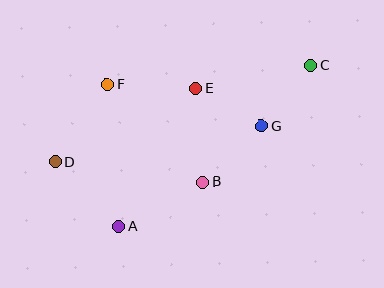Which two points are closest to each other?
Points E and G are closest to each other.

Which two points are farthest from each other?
Points C and D are farthest from each other.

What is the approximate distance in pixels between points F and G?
The distance between F and G is approximately 160 pixels.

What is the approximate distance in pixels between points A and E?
The distance between A and E is approximately 158 pixels.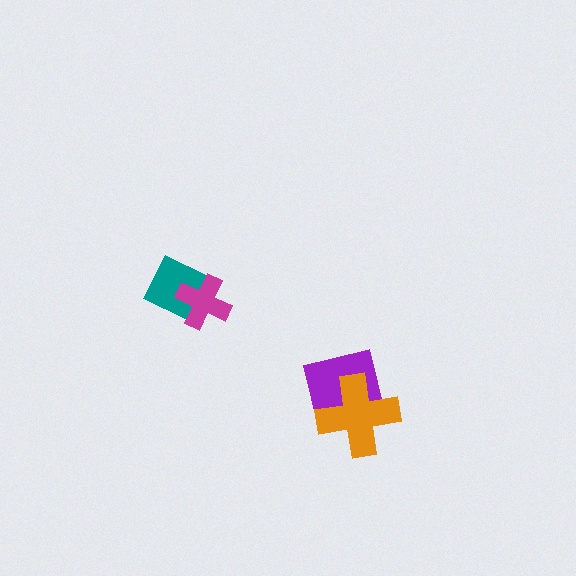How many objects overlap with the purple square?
1 object overlaps with the purple square.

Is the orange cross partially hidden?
No, no other shape covers it.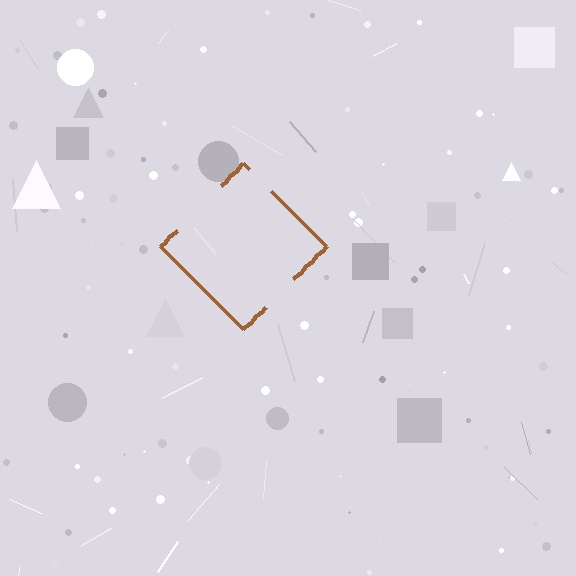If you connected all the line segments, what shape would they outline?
They would outline a diamond.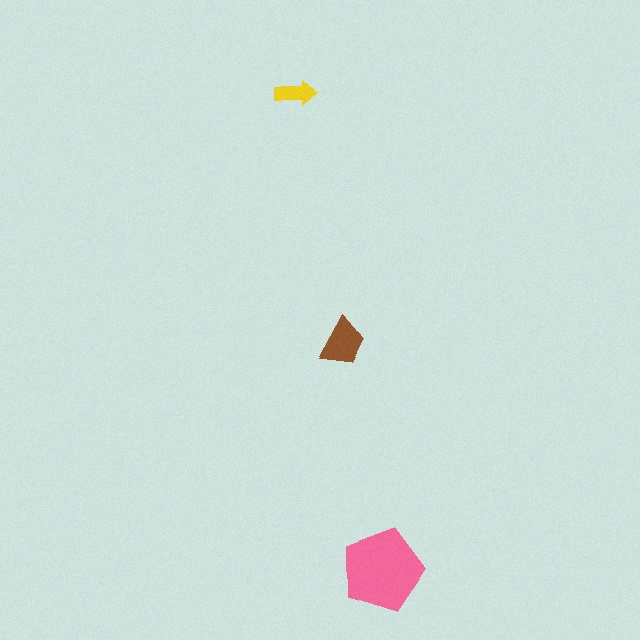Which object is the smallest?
The yellow arrow.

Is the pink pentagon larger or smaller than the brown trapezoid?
Larger.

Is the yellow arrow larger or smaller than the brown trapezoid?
Smaller.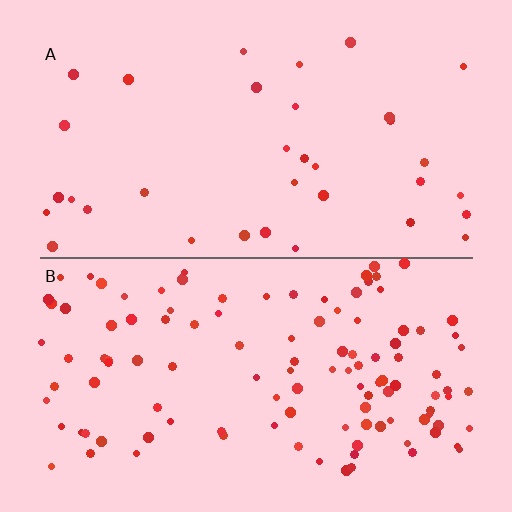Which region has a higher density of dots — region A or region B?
B (the bottom).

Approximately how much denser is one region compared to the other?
Approximately 3.4× — region B over region A.